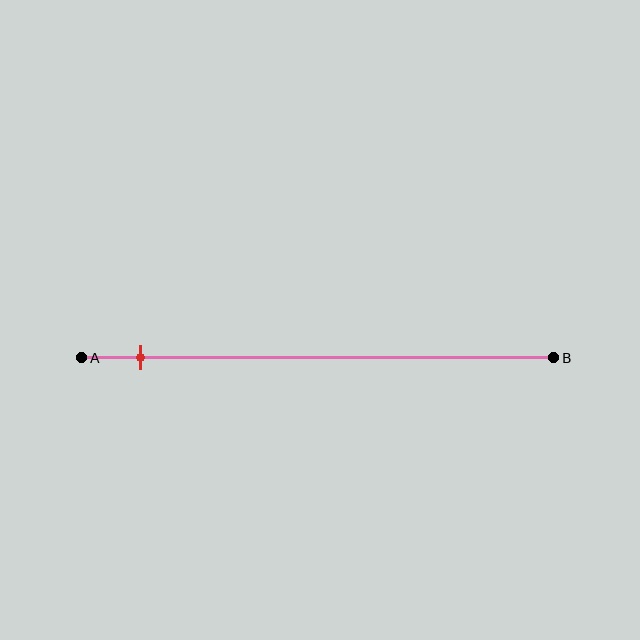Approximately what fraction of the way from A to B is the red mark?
The red mark is approximately 15% of the way from A to B.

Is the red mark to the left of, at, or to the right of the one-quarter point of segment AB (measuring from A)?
The red mark is to the left of the one-quarter point of segment AB.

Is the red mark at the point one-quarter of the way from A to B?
No, the mark is at about 15% from A, not at the 25% one-quarter point.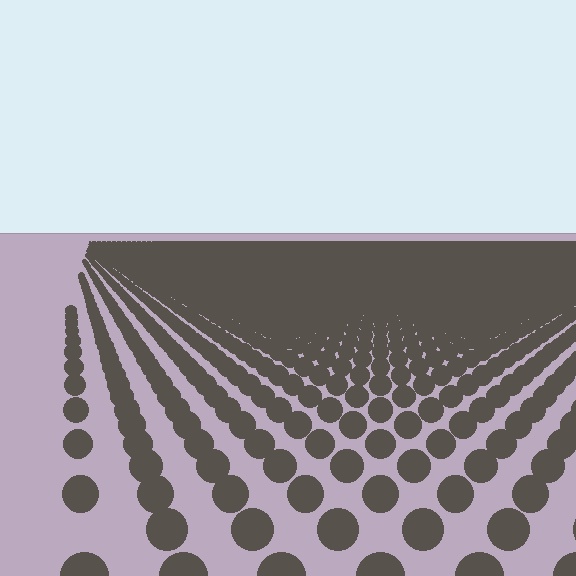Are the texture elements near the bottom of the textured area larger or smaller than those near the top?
Larger. Near the bottom, elements are closer to the viewer and appear at a bigger on-screen size.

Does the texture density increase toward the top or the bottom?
Density increases toward the top.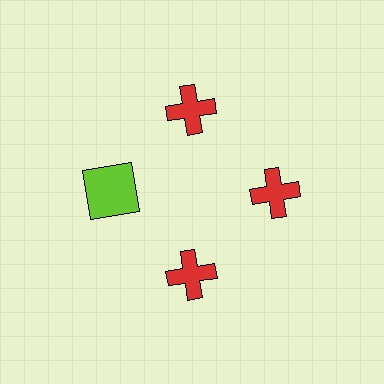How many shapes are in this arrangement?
There are 4 shapes arranged in a ring pattern.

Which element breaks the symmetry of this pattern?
The lime square at roughly the 9 o'clock position breaks the symmetry. All other shapes are red crosses.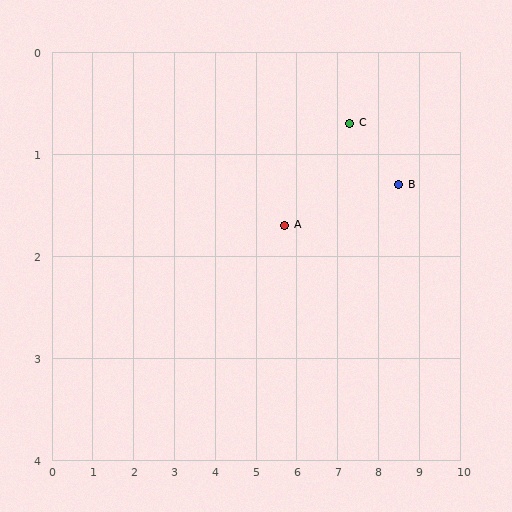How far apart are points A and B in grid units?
Points A and B are about 2.8 grid units apart.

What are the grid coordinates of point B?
Point B is at approximately (8.5, 1.3).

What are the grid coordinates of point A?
Point A is at approximately (5.7, 1.7).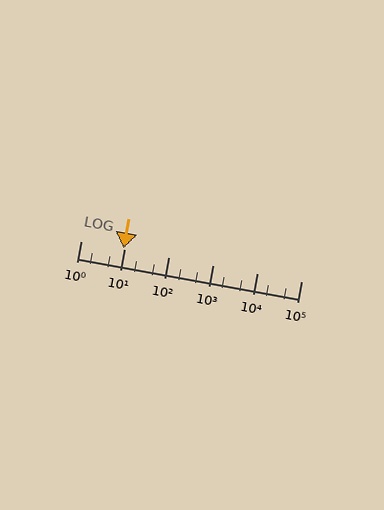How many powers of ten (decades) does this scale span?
The scale spans 5 decades, from 1 to 100000.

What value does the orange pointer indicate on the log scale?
The pointer indicates approximately 9.2.